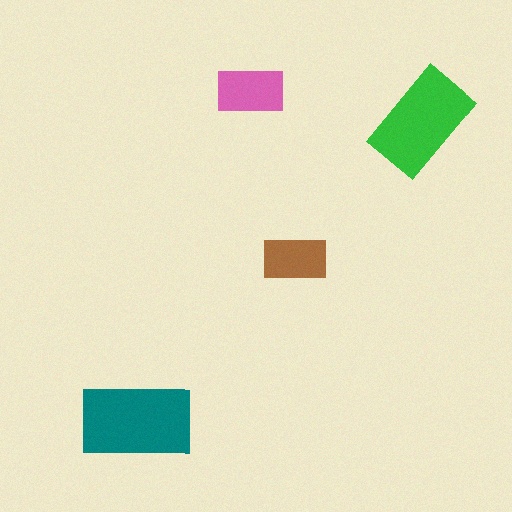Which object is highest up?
The pink rectangle is topmost.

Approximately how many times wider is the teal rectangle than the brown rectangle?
About 1.5 times wider.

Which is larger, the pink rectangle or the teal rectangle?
The teal one.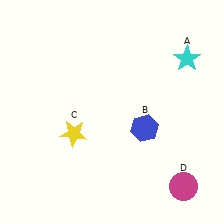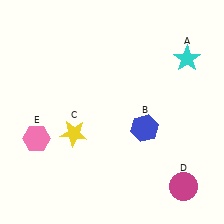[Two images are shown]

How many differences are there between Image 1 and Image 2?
There is 1 difference between the two images.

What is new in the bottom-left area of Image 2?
A pink hexagon (E) was added in the bottom-left area of Image 2.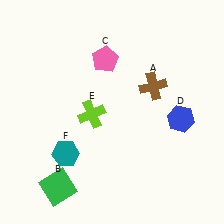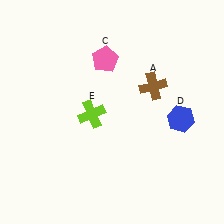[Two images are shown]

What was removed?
The teal hexagon (F), the green square (B) were removed in Image 2.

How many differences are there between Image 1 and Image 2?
There are 2 differences between the two images.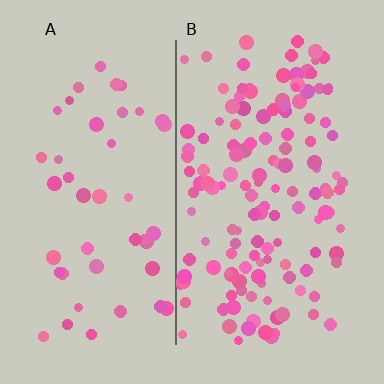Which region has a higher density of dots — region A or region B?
B (the right).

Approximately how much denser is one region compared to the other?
Approximately 3.0× — region B over region A.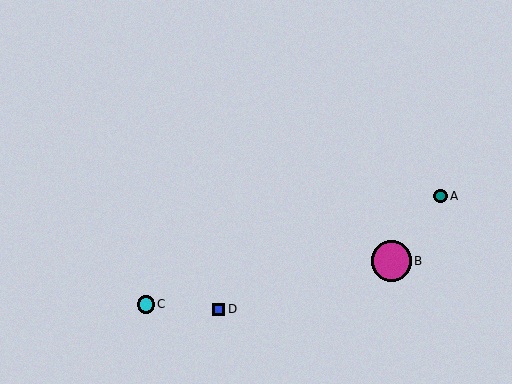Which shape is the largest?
The magenta circle (labeled B) is the largest.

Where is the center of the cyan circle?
The center of the cyan circle is at (146, 305).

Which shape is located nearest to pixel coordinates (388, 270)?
The magenta circle (labeled B) at (391, 261) is nearest to that location.